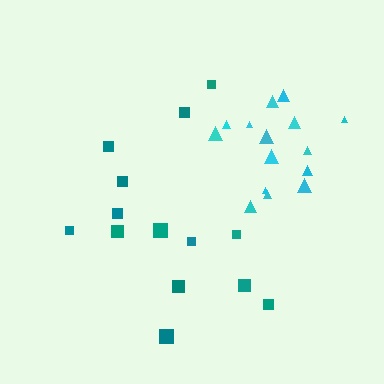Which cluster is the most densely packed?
Cyan.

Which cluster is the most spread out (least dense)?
Teal.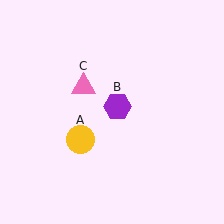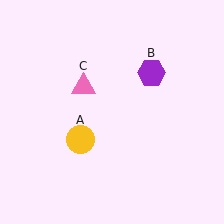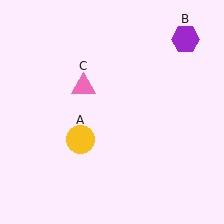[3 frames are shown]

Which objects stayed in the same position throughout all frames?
Yellow circle (object A) and pink triangle (object C) remained stationary.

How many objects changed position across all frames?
1 object changed position: purple hexagon (object B).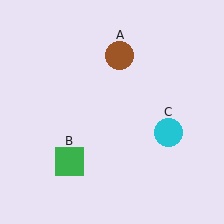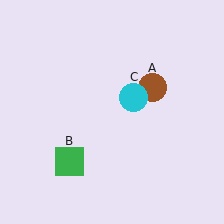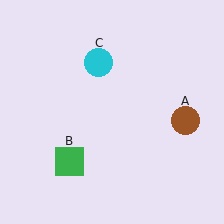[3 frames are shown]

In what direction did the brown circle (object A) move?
The brown circle (object A) moved down and to the right.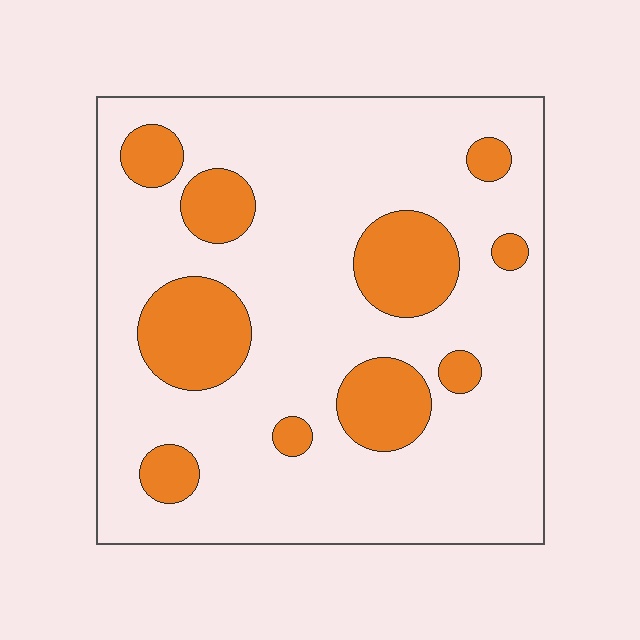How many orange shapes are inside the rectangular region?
10.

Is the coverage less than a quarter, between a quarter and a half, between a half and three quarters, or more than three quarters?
Less than a quarter.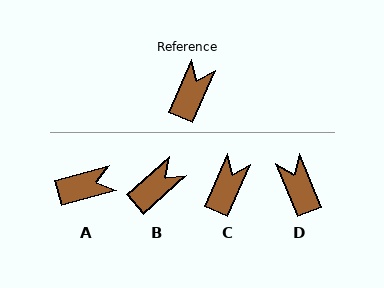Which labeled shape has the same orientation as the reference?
C.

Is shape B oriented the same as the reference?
No, it is off by about 25 degrees.